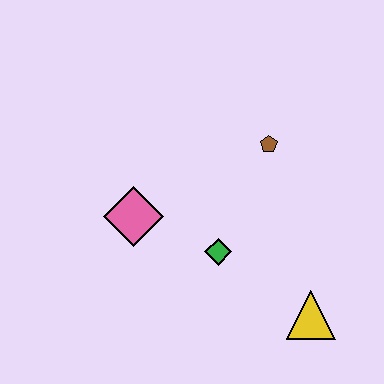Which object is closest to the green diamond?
The pink diamond is closest to the green diamond.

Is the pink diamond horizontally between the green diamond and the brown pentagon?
No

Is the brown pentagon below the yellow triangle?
No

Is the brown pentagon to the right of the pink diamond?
Yes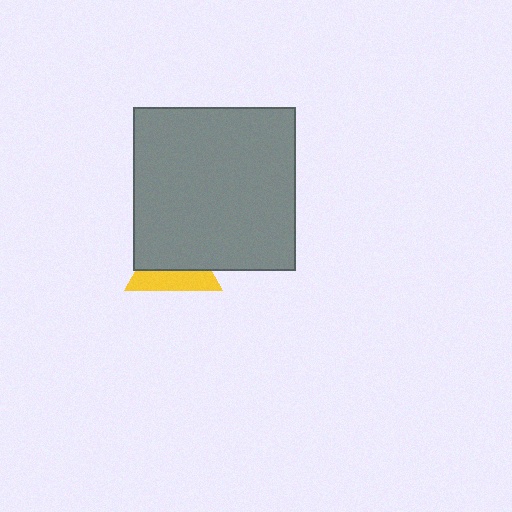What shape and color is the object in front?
The object in front is a gray square.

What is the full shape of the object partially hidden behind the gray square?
The partially hidden object is a yellow triangle.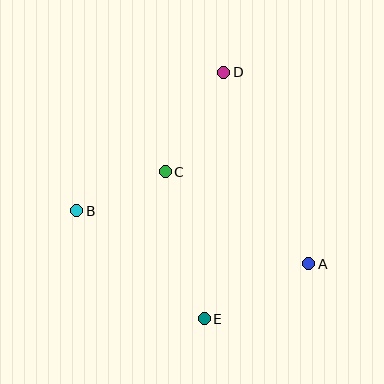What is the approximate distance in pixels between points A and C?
The distance between A and C is approximately 171 pixels.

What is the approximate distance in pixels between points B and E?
The distance between B and E is approximately 167 pixels.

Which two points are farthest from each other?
Points D and E are farthest from each other.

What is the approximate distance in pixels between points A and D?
The distance between A and D is approximately 210 pixels.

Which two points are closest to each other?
Points B and C are closest to each other.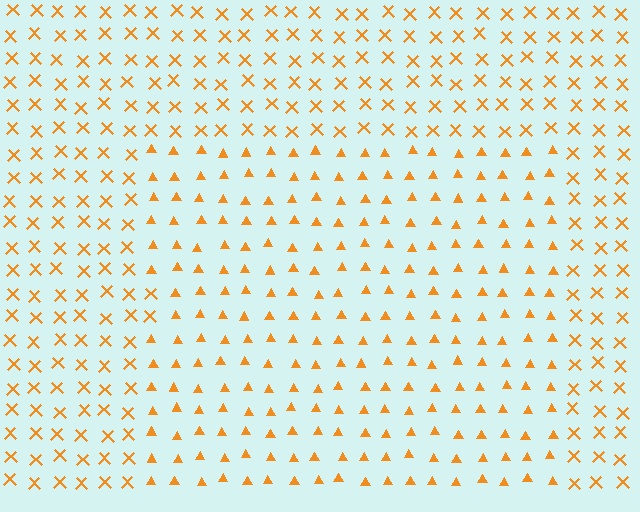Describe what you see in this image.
The image is filled with small orange elements arranged in a uniform grid. A rectangle-shaped region contains triangles, while the surrounding area contains X marks. The boundary is defined purely by the change in element shape.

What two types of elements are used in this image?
The image uses triangles inside the rectangle region and X marks outside it.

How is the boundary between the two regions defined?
The boundary is defined by a change in element shape: triangles inside vs. X marks outside. All elements share the same color and spacing.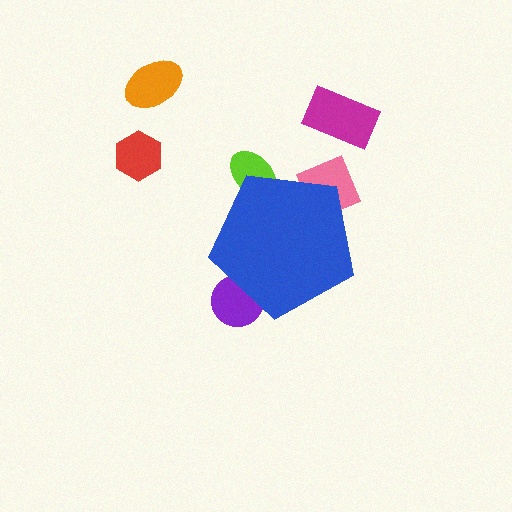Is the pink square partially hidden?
Yes, the pink square is partially hidden behind the blue pentagon.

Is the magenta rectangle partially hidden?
No, the magenta rectangle is fully visible.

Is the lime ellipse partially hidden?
Yes, the lime ellipse is partially hidden behind the blue pentagon.